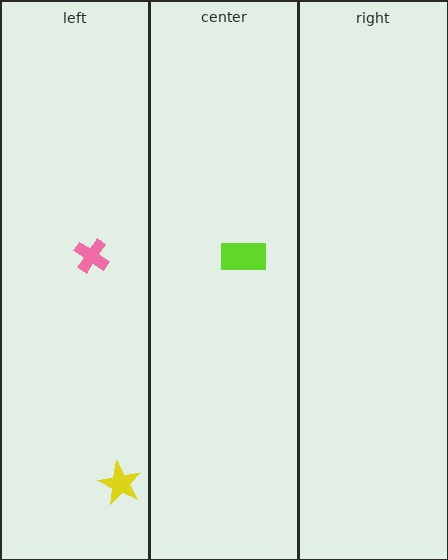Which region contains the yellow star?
The left region.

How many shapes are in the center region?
1.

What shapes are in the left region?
The pink cross, the yellow star.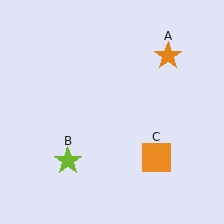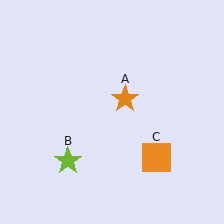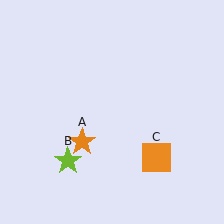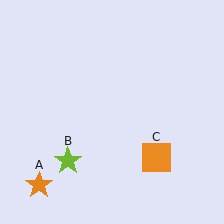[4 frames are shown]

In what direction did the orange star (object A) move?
The orange star (object A) moved down and to the left.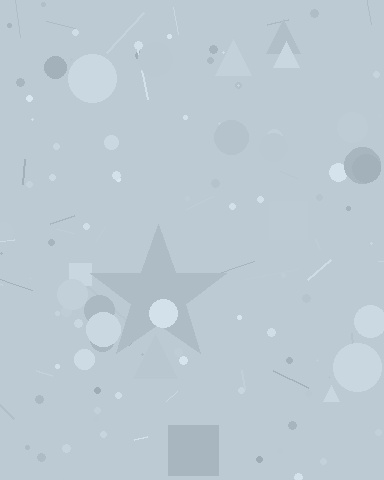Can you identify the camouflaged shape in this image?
The camouflaged shape is a star.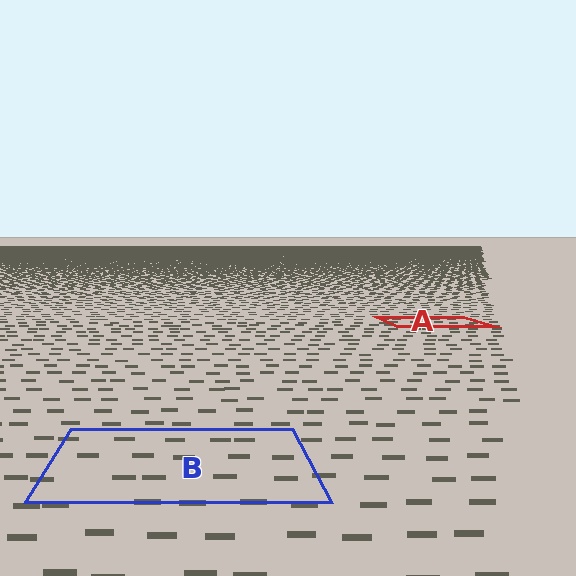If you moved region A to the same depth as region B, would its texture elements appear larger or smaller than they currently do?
They would appear larger. At a closer depth, the same texture elements are projected at a bigger on-screen size.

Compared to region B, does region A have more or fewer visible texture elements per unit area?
Region A has more texture elements per unit area — they are packed more densely because it is farther away.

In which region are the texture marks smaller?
The texture marks are smaller in region A, because it is farther away.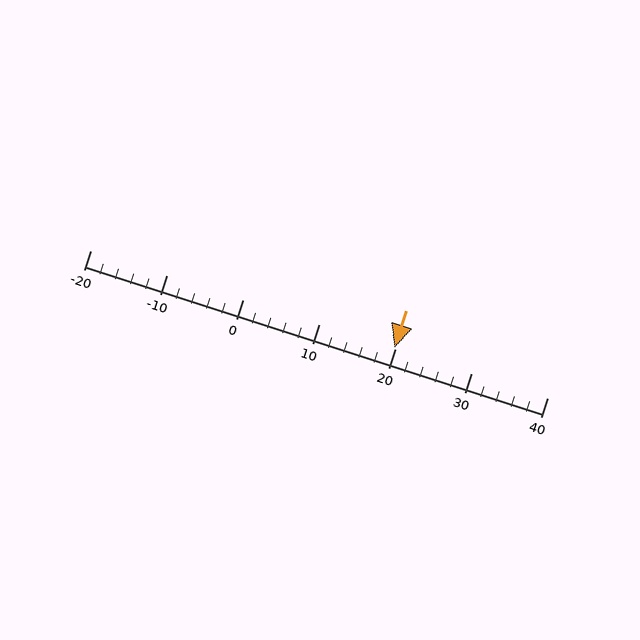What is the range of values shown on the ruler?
The ruler shows values from -20 to 40.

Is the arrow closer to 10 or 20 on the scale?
The arrow is closer to 20.